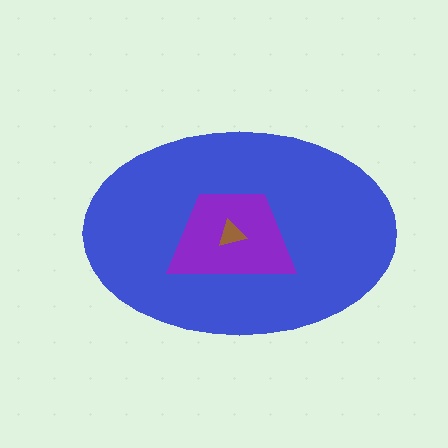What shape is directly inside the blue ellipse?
The purple trapezoid.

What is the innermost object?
The brown triangle.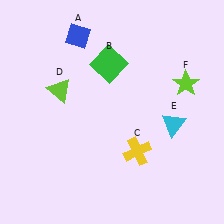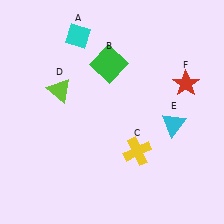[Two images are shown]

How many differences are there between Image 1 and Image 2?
There are 2 differences between the two images.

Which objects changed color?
A changed from blue to cyan. F changed from lime to red.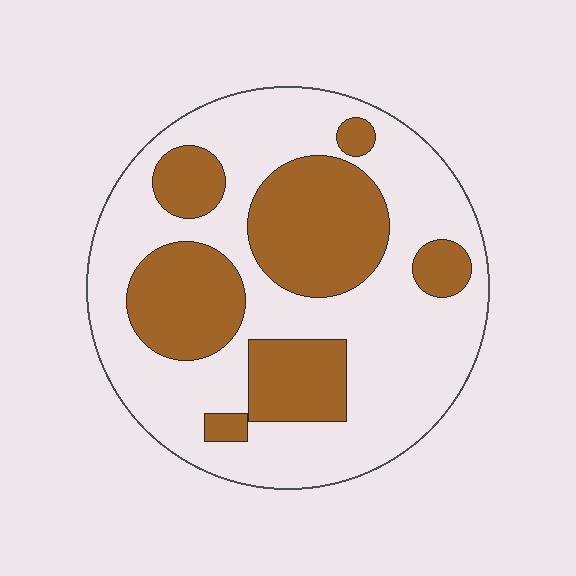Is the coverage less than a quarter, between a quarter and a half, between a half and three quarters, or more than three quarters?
Between a quarter and a half.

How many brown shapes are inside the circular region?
7.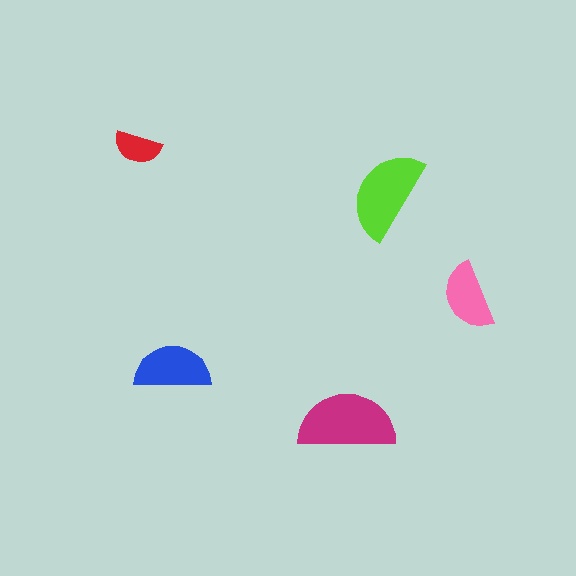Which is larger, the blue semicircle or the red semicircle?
The blue one.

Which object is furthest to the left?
The red semicircle is leftmost.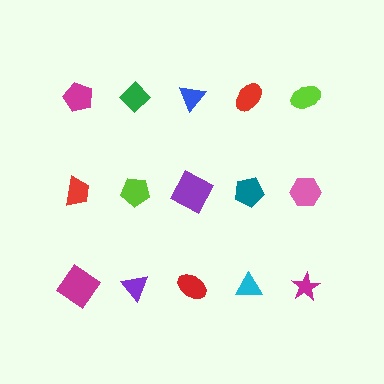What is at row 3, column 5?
A magenta star.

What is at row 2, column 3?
A purple square.